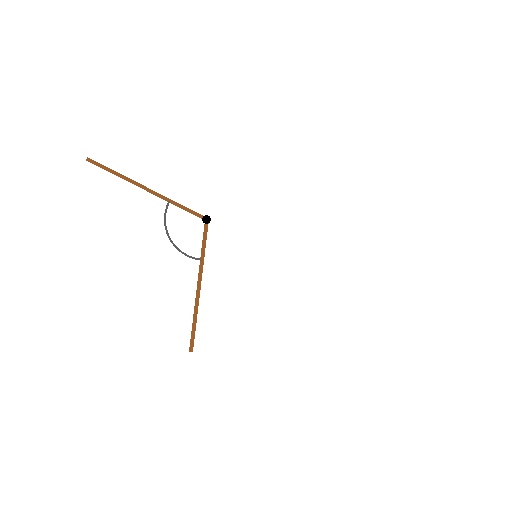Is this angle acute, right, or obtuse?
It is obtuse.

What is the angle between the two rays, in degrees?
Approximately 110 degrees.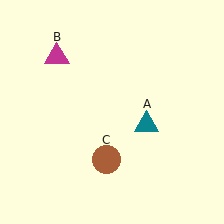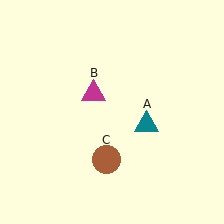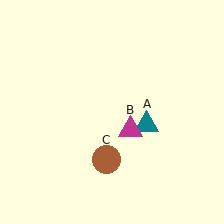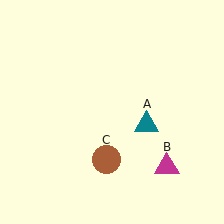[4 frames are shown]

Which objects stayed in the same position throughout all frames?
Teal triangle (object A) and brown circle (object C) remained stationary.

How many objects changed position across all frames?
1 object changed position: magenta triangle (object B).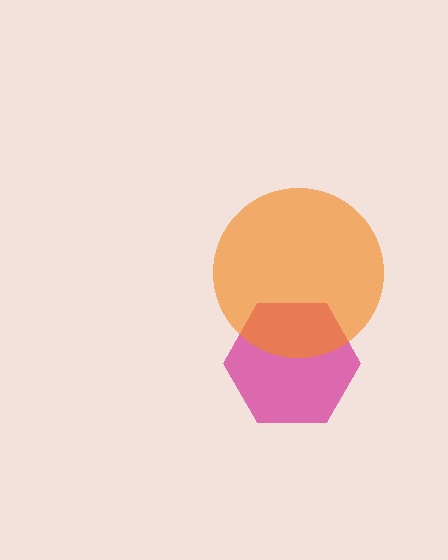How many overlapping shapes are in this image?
There are 2 overlapping shapes in the image.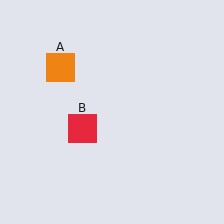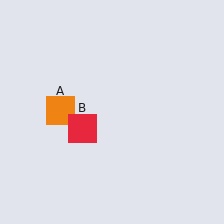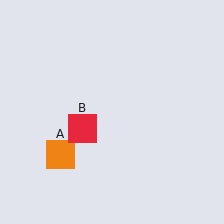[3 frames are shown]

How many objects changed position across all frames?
1 object changed position: orange square (object A).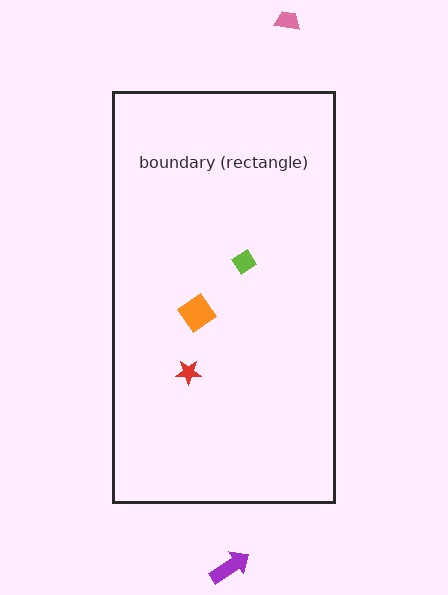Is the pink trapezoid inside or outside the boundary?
Outside.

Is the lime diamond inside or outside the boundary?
Inside.